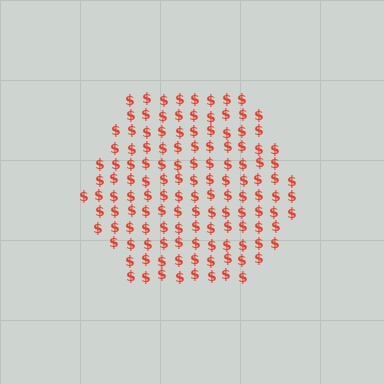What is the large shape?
The large shape is a hexagon.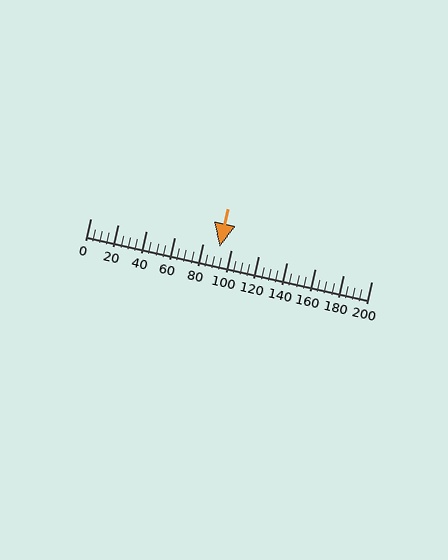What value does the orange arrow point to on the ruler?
The orange arrow points to approximately 92.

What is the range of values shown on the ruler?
The ruler shows values from 0 to 200.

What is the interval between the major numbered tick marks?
The major tick marks are spaced 20 units apart.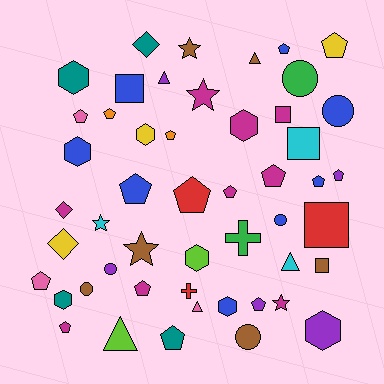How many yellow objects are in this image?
There are 3 yellow objects.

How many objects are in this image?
There are 50 objects.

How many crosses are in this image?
There are 2 crosses.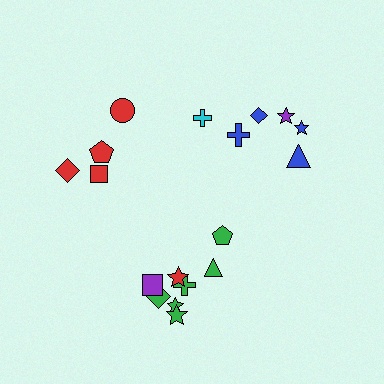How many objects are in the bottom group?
There are 8 objects.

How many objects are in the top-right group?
There are 6 objects.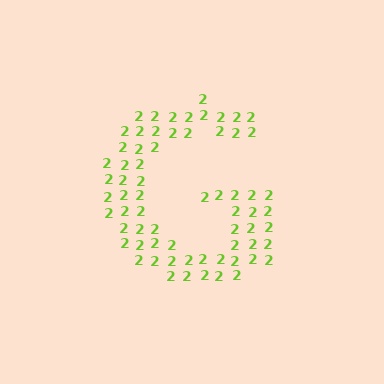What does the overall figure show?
The overall figure shows the letter G.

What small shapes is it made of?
It is made of small digit 2's.